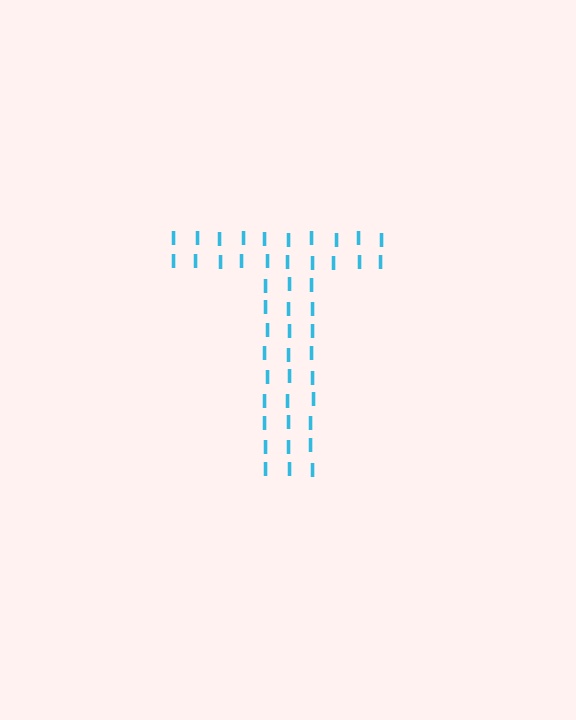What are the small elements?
The small elements are letter I's.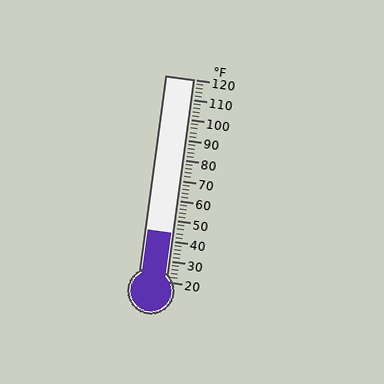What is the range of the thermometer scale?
The thermometer scale ranges from 20°F to 120°F.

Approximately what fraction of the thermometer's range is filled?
The thermometer is filled to approximately 25% of its range.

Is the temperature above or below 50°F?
The temperature is below 50°F.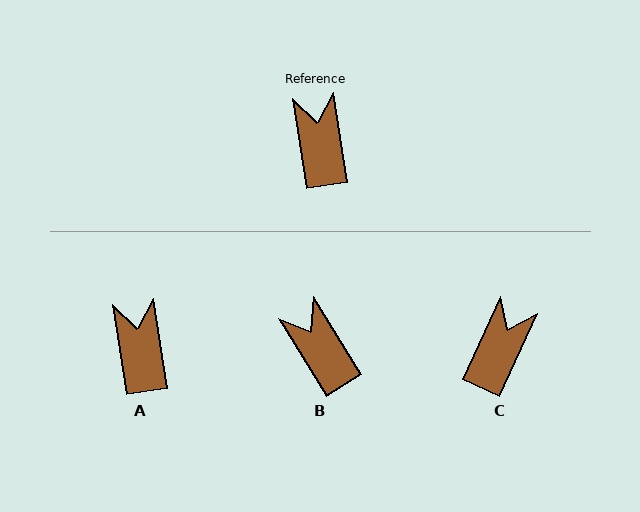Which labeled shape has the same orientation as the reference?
A.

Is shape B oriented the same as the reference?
No, it is off by about 23 degrees.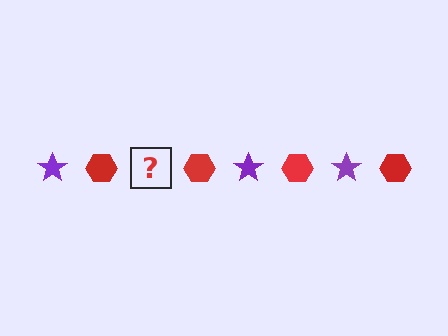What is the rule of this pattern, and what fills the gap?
The rule is that the pattern alternates between purple star and red hexagon. The gap should be filled with a purple star.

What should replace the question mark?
The question mark should be replaced with a purple star.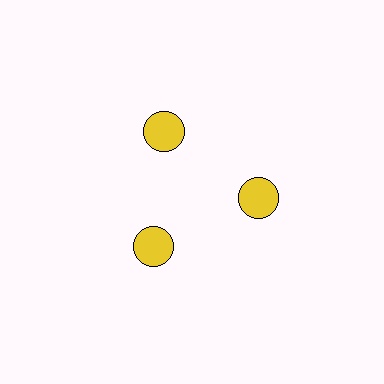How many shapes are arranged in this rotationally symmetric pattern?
There are 3 shapes, arranged in 3 groups of 1.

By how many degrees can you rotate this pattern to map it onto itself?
The pattern maps onto itself every 120 degrees of rotation.